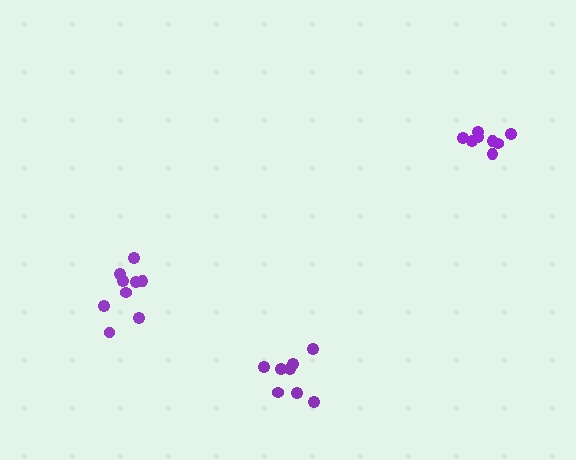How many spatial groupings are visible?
There are 3 spatial groupings.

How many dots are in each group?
Group 1: 8 dots, Group 2: 8 dots, Group 3: 9 dots (25 total).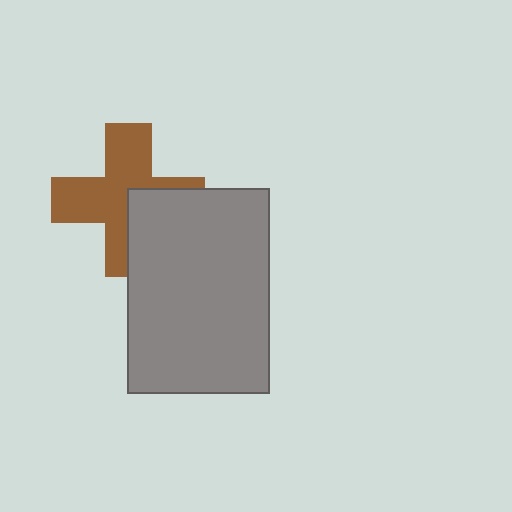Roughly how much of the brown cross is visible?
Most of it is visible (roughly 66%).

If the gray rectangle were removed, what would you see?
You would see the complete brown cross.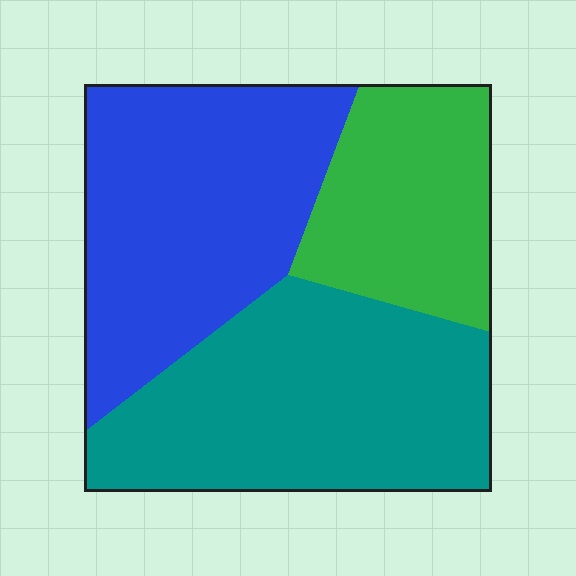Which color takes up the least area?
Green, at roughly 25%.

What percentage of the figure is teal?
Teal covers 40% of the figure.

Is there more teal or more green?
Teal.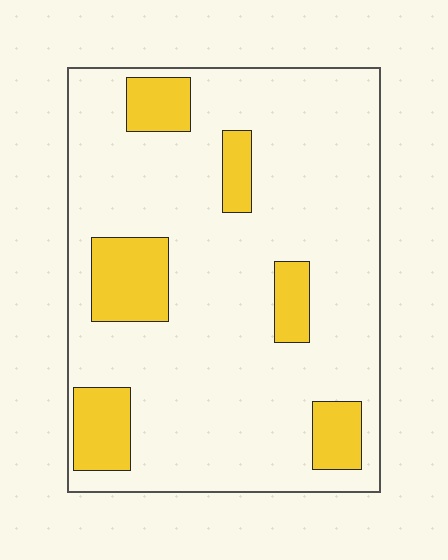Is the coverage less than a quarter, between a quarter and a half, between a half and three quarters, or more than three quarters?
Less than a quarter.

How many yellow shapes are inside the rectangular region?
6.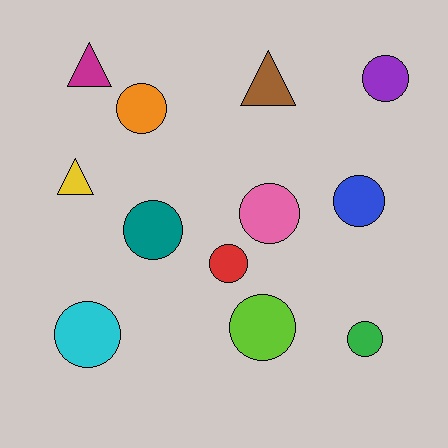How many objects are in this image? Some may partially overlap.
There are 12 objects.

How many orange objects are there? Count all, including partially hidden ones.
There is 1 orange object.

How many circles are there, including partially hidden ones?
There are 9 circles.